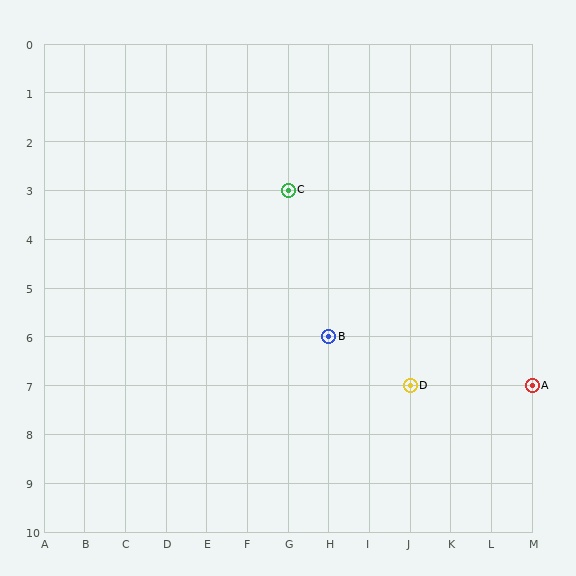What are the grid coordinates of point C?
Point C is at grid coordinates (G, 3).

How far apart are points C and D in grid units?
Points C and D are 3 columns and 4 rows apart (about 5.0 grid units diagonally).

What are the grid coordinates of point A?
Point A is at grid coordinates (M, 7).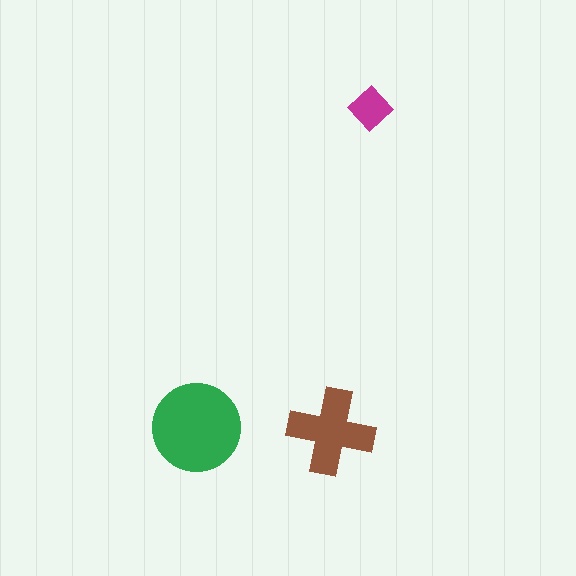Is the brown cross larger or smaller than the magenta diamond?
Larger.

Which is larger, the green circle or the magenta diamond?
The green circle.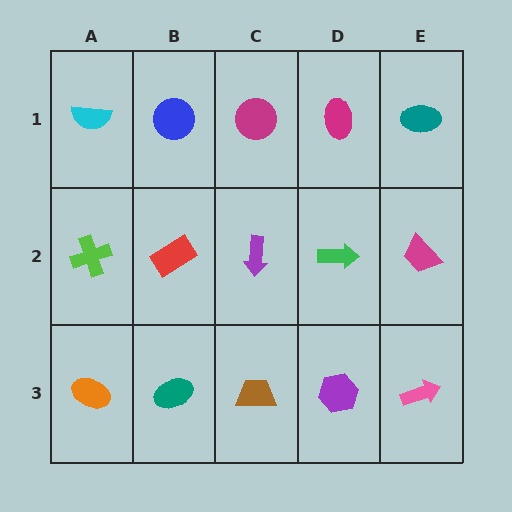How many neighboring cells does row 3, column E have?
2.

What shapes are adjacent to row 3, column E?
A magenta trapezoid (row 2, column E), a purple hexagon (row 3, column D).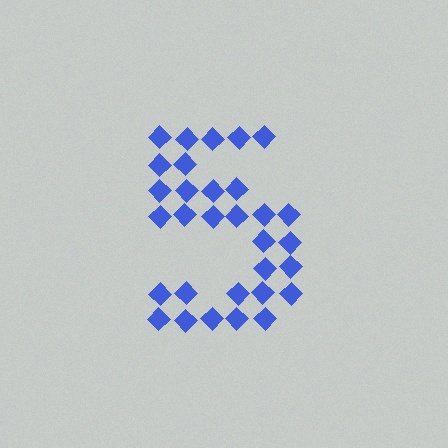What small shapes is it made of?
It is made of small diamonds.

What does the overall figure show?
The overall figure shows the digit 5.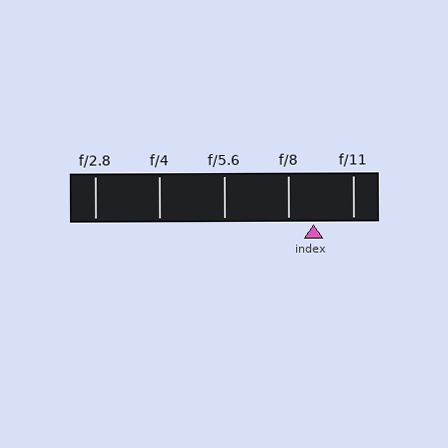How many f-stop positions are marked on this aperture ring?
There are 5 f-stop positions marked.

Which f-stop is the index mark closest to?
The index mark is closest to f/8.